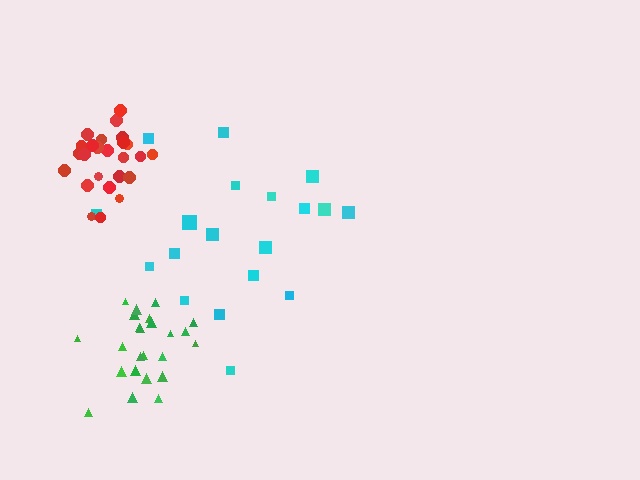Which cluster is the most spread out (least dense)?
Cyan.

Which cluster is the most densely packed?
Red.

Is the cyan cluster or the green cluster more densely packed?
Green.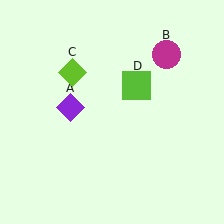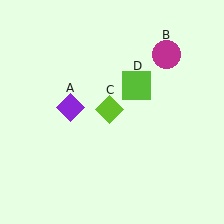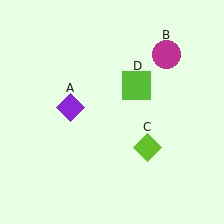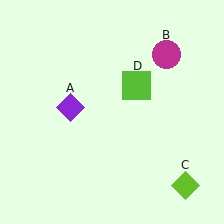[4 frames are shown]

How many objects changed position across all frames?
1 object changed position: lime diamond (object C).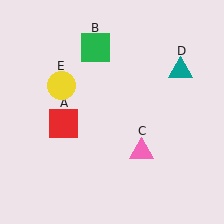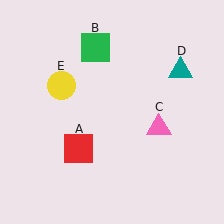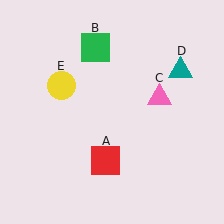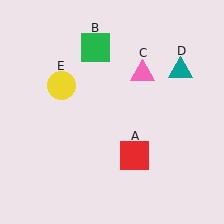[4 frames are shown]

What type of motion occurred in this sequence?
The red square (object A), pink triangle (object C) rotated counterclockwise around the center of the scene.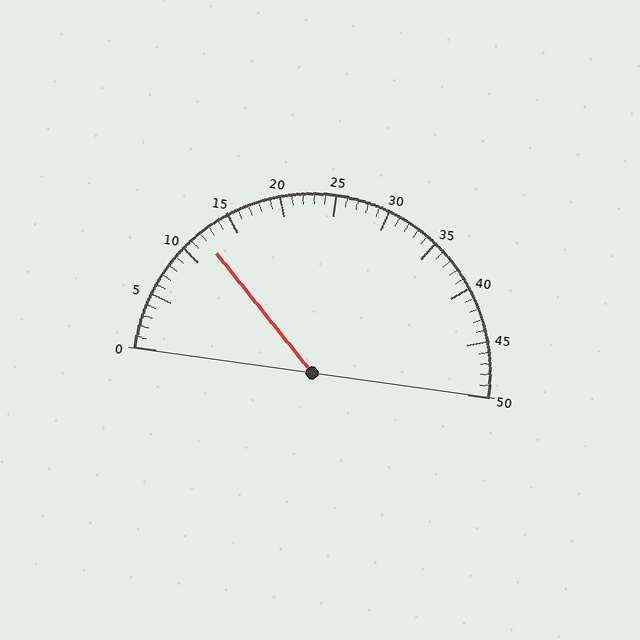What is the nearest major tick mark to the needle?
The nearest major tick mark is 10.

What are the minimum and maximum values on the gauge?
The gauge ranges from 0 to 50.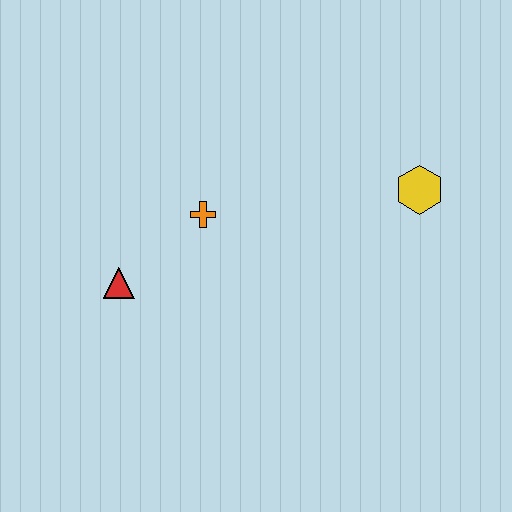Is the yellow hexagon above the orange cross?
Yes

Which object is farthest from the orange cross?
The yellow hexagon is farthest from the orange cross.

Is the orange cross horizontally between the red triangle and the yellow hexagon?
Yes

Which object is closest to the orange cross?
The red triangle is closest to the orange cross.